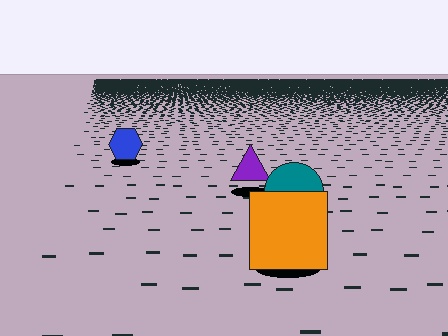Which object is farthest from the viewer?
The blue hexagon is farthest from the viewer. It appears smaller and the ground texture around it is denser.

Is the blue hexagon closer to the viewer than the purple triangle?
No. The purple triangle is closer — you can tell from the texture gradient: the ground texture is coarser near it.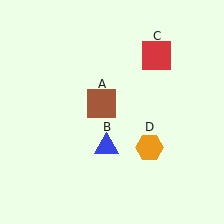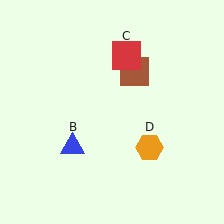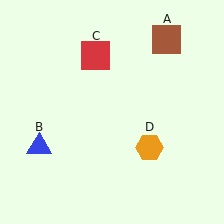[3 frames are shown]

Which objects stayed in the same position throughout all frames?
Orange hexagon (object D) remained stationary.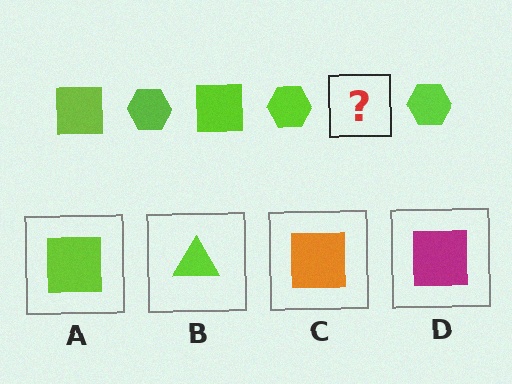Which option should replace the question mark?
Option A.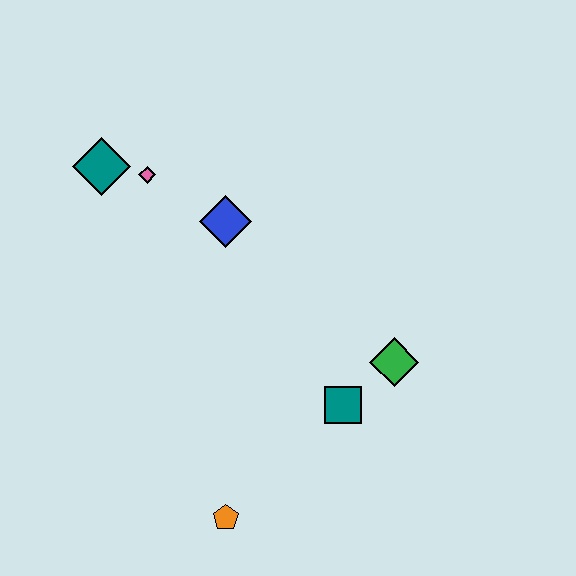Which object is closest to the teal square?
The green diamond is closest to the teal square.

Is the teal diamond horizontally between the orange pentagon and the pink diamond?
No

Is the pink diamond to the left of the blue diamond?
Yes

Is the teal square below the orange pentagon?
No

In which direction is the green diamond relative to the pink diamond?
The green diamond is to the right of the pink diamond.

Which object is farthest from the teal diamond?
The orange pentagon is farthest from the teal diamond.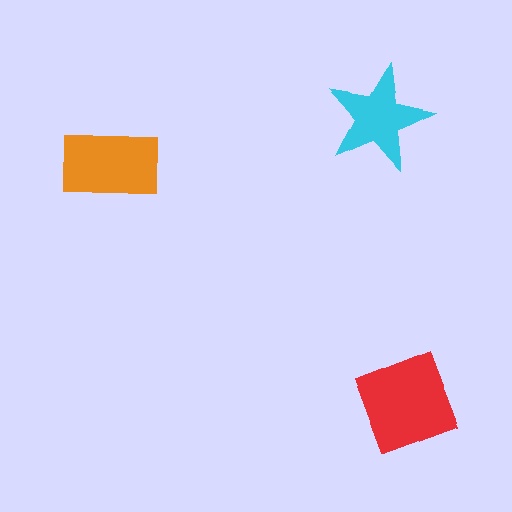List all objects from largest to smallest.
The red diamond, the orange rectangle, the cyan star.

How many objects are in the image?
There are 3 objects in the image.